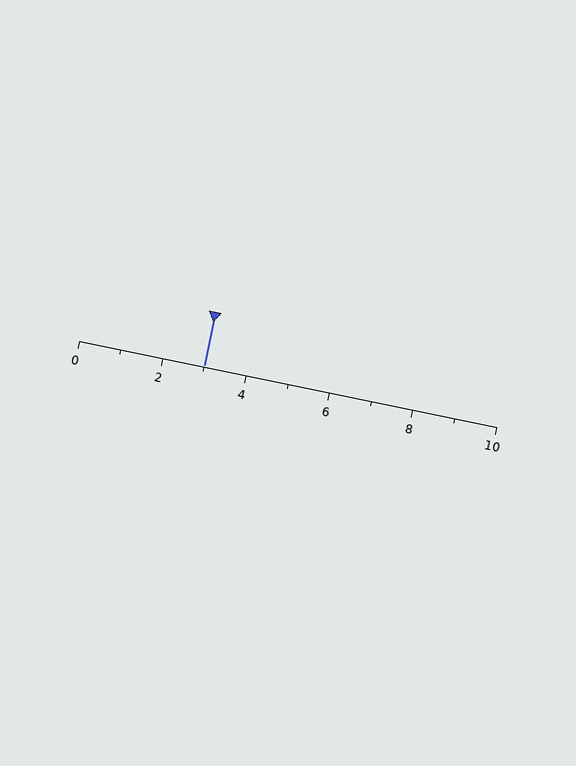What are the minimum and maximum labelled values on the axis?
The axis runs from 0 to 10.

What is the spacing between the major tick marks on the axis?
The major ticks are spaced 2 apart.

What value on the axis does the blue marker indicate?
The marker indicates approximately 3.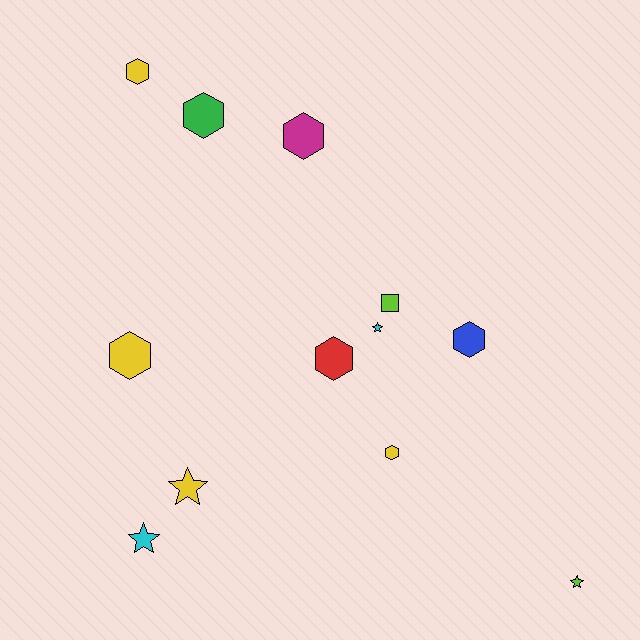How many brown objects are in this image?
There are no brown objects.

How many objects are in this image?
There are 12 objects.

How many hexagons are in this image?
There are 7 hexagons.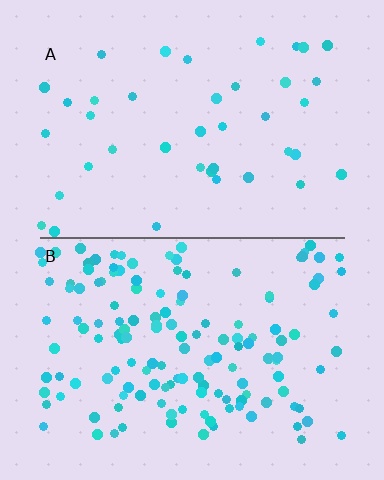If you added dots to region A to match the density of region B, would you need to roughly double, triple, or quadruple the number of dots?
Approximately quadruple.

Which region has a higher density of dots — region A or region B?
B (the bottom).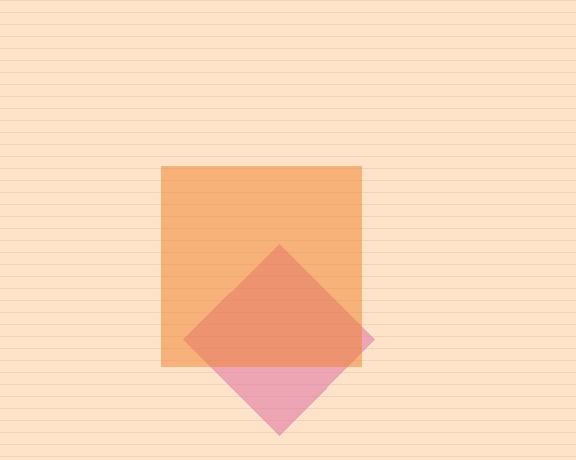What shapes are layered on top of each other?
The layered shapes are: a pink diamond, an orange square.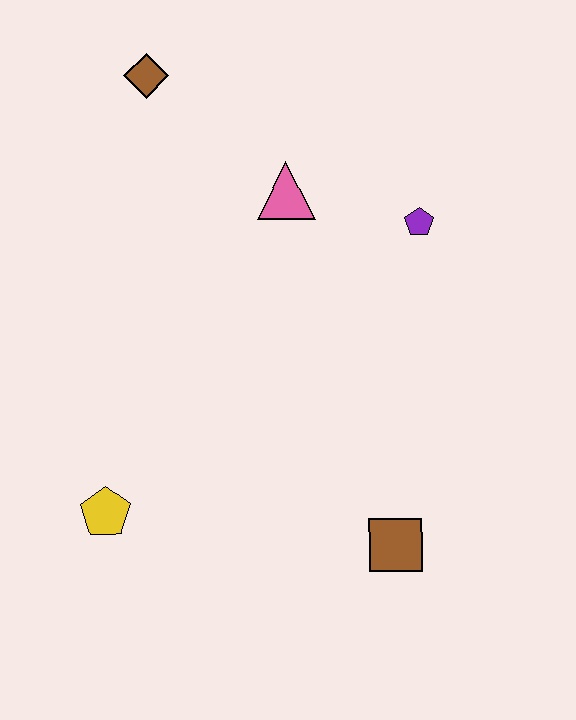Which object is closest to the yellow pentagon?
The brown square is closest to the yellow pentagon.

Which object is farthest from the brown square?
The brown diamond is farthest from the brown square.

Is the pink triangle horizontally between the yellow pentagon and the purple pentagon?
Yes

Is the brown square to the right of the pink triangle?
Yes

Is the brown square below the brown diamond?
Yes